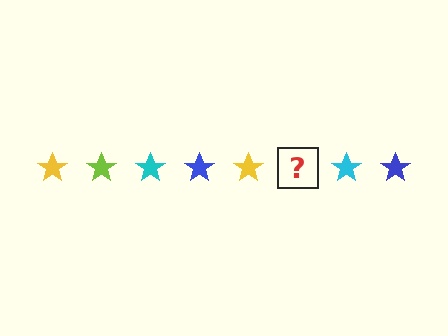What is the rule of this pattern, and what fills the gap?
The rule is that the pattern cycles through yellow, lime, cyan, blue stars. The gap should be filled with a lime star.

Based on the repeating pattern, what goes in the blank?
The blank should be a lime star.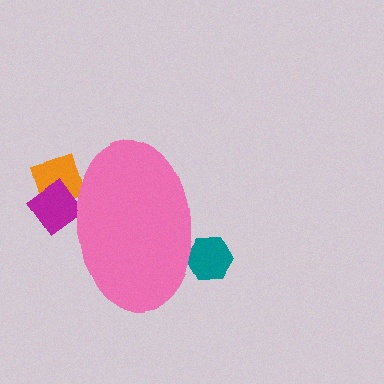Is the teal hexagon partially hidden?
Yes, the teal hexagon is partially hidden behind the pink ellipse.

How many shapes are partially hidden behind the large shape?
3 shapes are partially hidden.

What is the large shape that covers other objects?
A pink ellipse.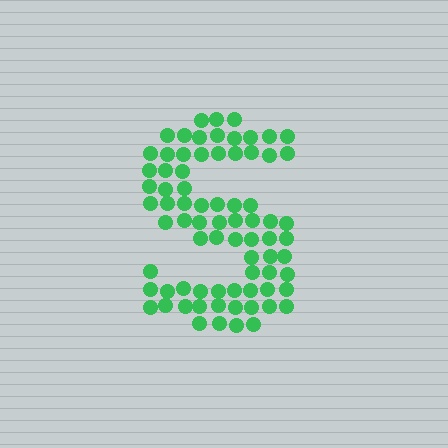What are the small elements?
The small elements are circles.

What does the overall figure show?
The overall figure shows the letter S.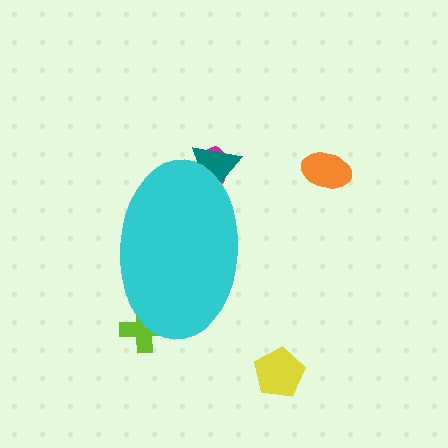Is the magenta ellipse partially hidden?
Yes, the magenta ellipse is partially hidden behind the cyan ellipse.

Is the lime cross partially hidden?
Yes, the lime cross is partially hidden behind the cyan ellipse.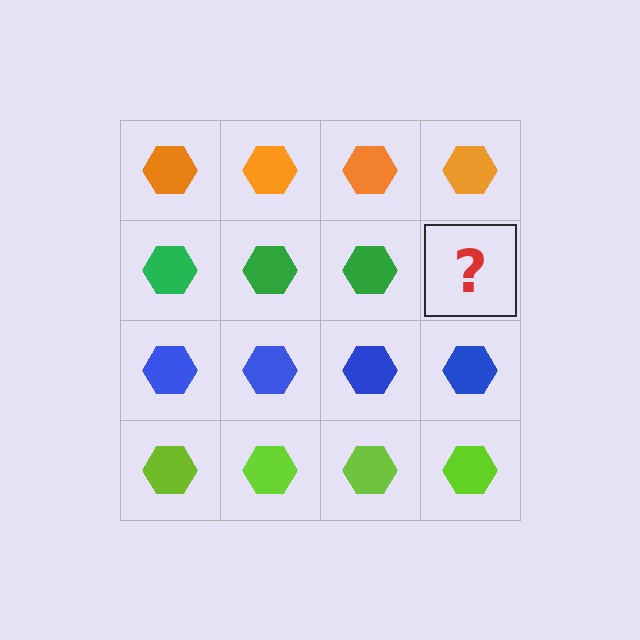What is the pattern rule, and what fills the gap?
The rule is that each row has a consistent color. The gap should be filled with a green hexagon.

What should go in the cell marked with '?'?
The missing cell should contain a green hexagon.